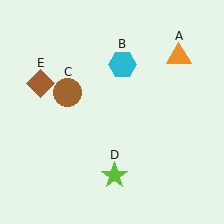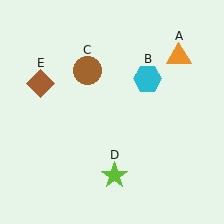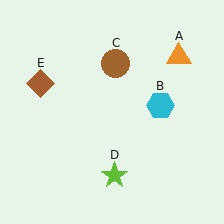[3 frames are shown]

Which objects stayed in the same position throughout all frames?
Orange triangle (object A) and lime star (object D) and brown diamond (object E) remained stationary.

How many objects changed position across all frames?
2 objects changed position: cyan hexagon (object B), brown circle (object C).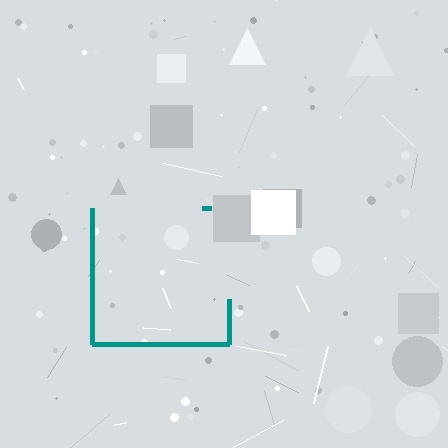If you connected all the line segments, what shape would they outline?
They would outline a square.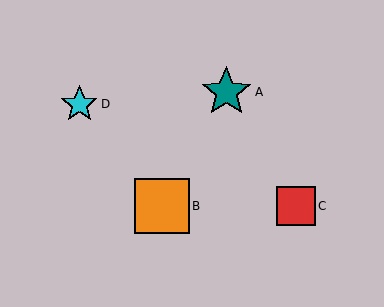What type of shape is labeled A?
Shape A is a teal star.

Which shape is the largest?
The orange square (labeled B) is the largest.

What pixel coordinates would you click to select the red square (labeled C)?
Click at (296, 206) to select the red square C.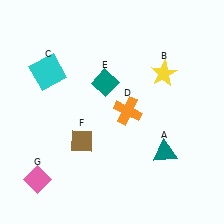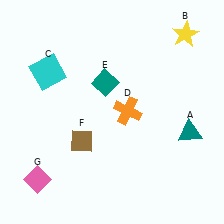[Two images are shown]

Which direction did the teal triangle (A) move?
The teal triangle (A) moved right.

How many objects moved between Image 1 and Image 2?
2 objects moved between the two images.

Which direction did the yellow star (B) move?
The yellow star (B) moved up.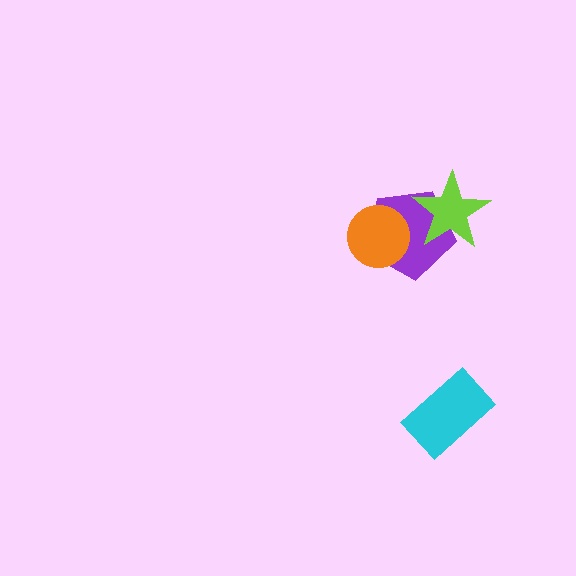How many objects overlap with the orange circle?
1 object overlaps with the orange circle.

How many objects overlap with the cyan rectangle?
0 objects overlap with the cyan rectangle.